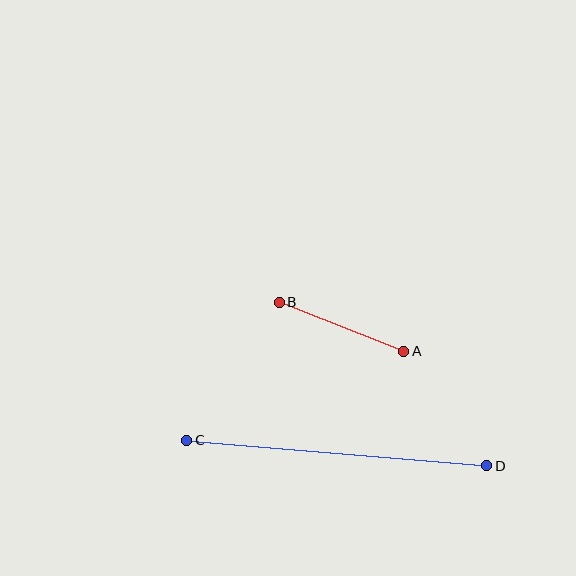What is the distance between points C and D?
The distance is approximately 301 pixels.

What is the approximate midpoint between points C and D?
The midpoint is at approximately (337, 453) pixels.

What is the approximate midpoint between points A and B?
The midpoint is at approximately (341, 327) pixels.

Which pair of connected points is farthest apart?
Points C and D are farthest apart.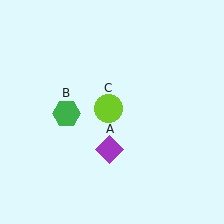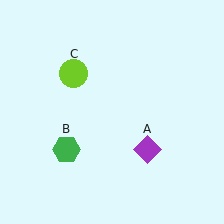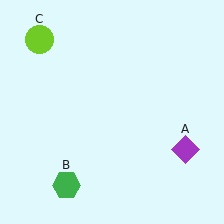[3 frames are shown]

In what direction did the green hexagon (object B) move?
The green hexagon (object B) moved down.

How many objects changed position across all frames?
3 objects changed position: purple diamond (object A), green hexagon (object B), lime circle (object C).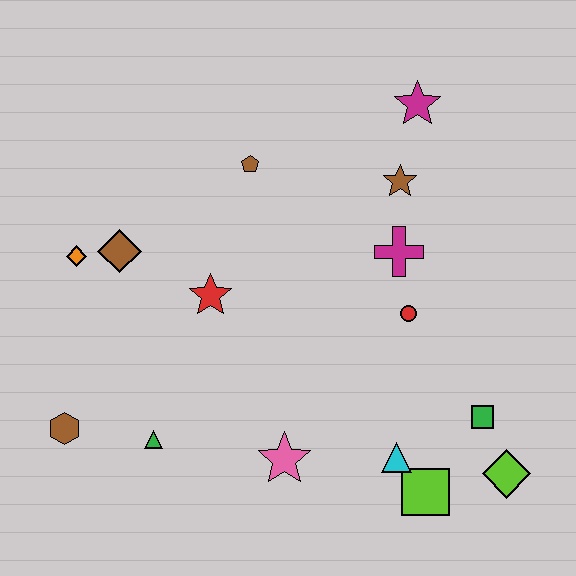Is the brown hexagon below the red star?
Yes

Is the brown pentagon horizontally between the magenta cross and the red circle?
No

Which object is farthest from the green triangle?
The magenta star is farthest from the green triangle.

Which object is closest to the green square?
The lime diamond is closest to the green square.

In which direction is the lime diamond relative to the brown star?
The lime diamond is below the brown star.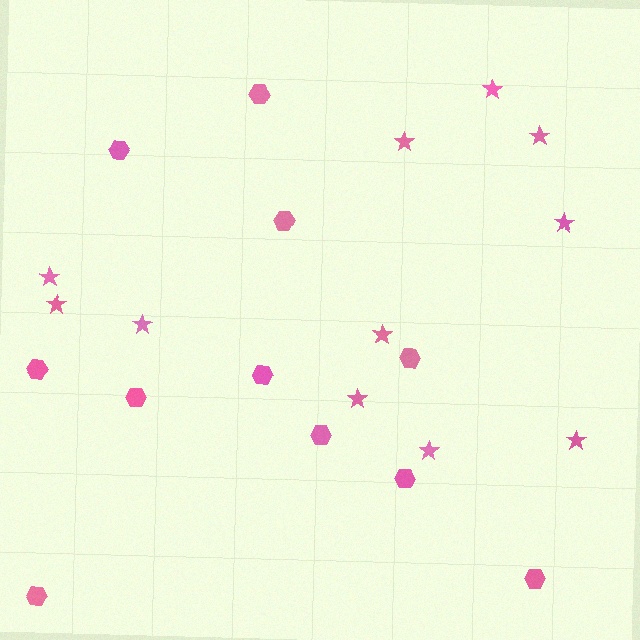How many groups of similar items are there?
There are 2 groups: one group of stars (11) and one group of hexagons (11).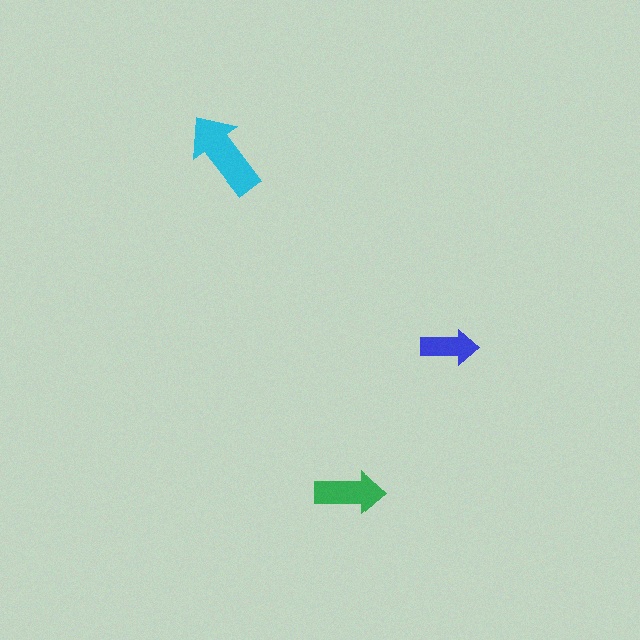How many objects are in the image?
There are 3 objects in the image.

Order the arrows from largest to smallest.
the cyan one, the green one, the blue one.